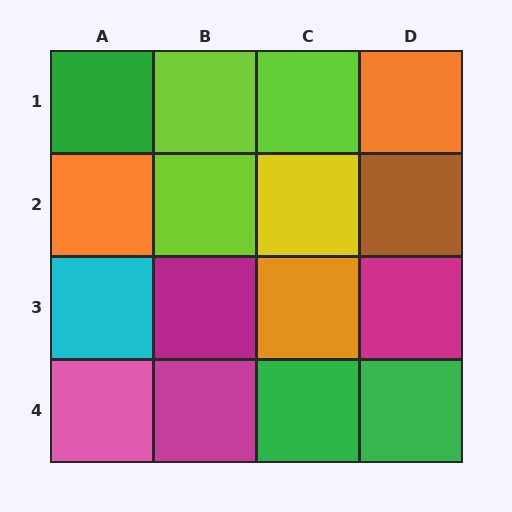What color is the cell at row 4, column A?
Pink.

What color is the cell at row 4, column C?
Green.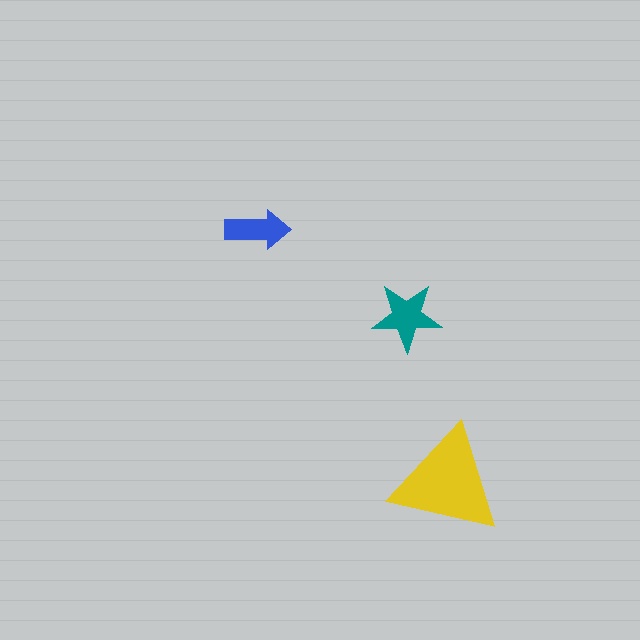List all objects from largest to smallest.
The yellow triangle, the teal star, the blue arrow.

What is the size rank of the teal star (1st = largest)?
2nd.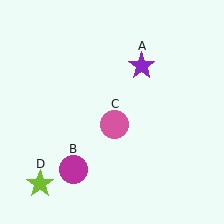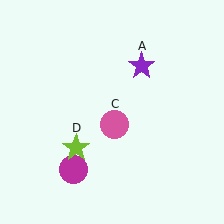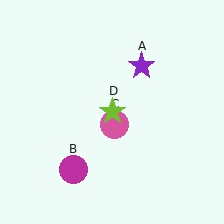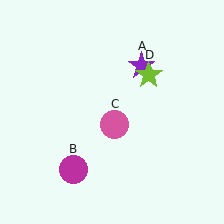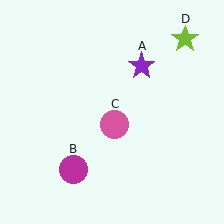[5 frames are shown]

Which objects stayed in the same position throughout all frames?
Purple star (object A) and magenta circle (object B) and pink circle (object C) remained stationary.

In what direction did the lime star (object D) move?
The lime star (object D) moved up and to the right.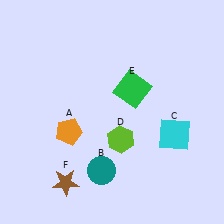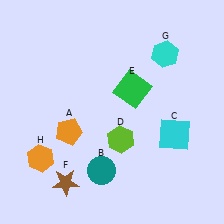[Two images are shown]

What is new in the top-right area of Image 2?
A cyan hexagon (G) was added in the top-right area of Image 2.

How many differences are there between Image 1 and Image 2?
There are 2 differences between the two images.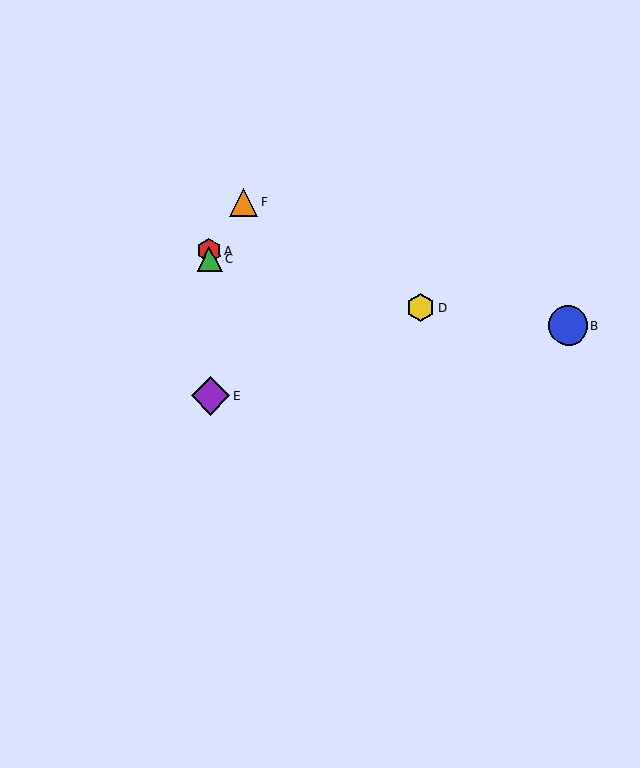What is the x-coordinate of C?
Object C is at x≈209.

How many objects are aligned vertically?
3 objects (A, C, E) are aligned vertically.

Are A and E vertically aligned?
Yes, both are at x≈209.